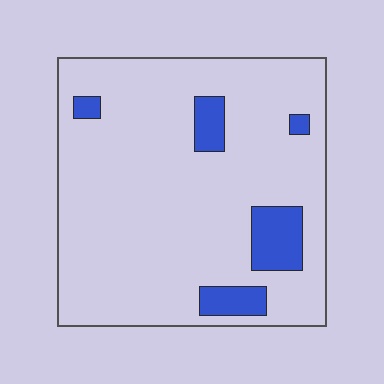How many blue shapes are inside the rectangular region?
5.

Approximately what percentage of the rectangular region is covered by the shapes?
Approximately 10%.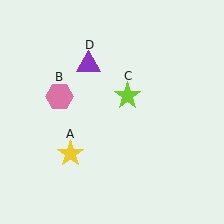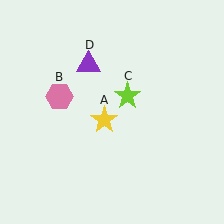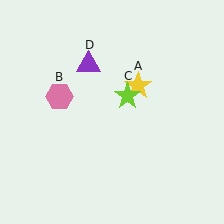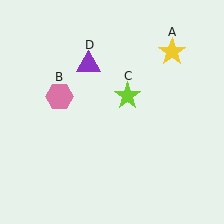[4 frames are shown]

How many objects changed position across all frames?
1 object changed position: yellow star (object A).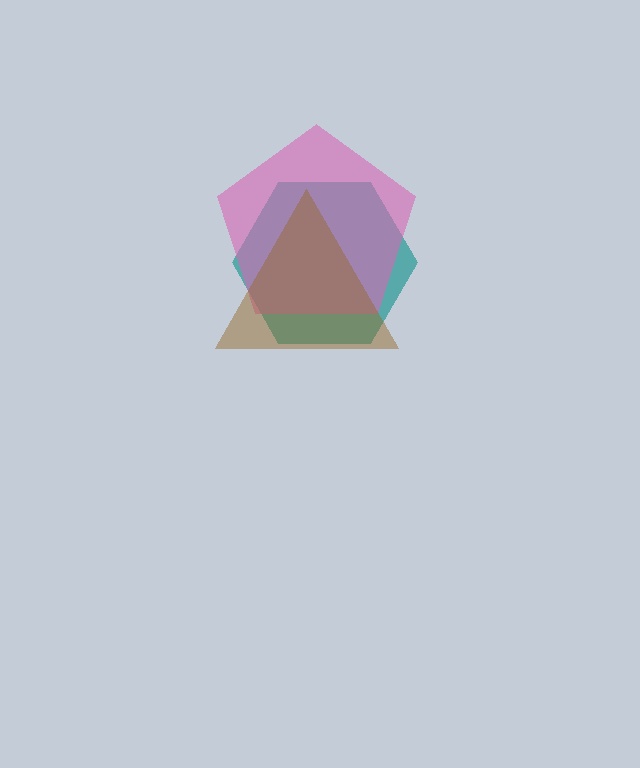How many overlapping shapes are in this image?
There are 3 overlapping shapes in the image.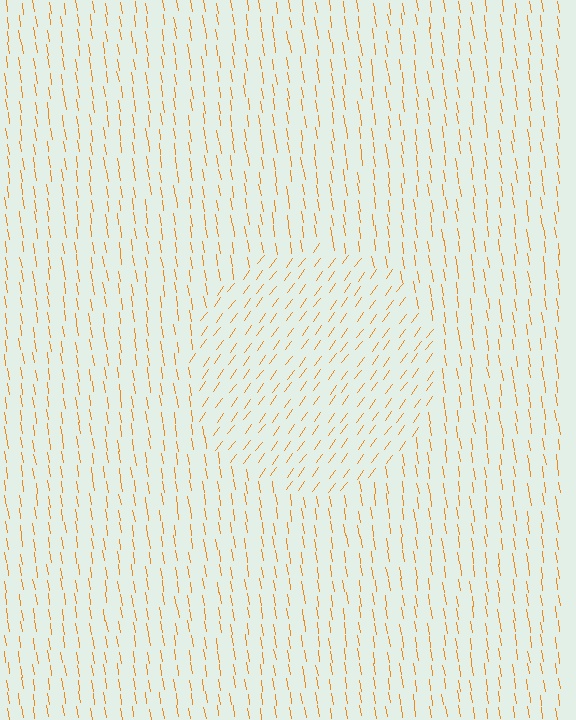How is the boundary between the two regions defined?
The boundary is defined purely by a change in line orientation (approximately 45 degrees difference). All lines are the same color and thickness.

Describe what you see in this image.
The image is filled with small orange line segments. A circle region in the image has lines oriented differently from the surrounding lines, creating a visible texture boundary.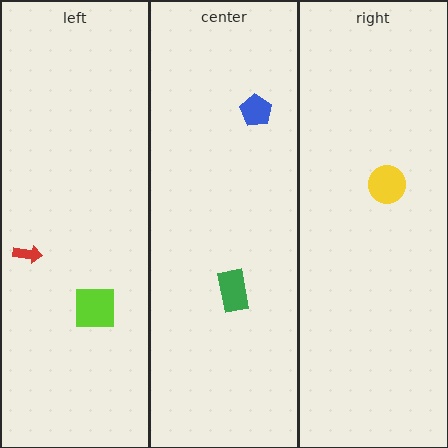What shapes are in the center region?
The blue pentagon, the green rectangle.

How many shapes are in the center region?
2.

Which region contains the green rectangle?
The center region.